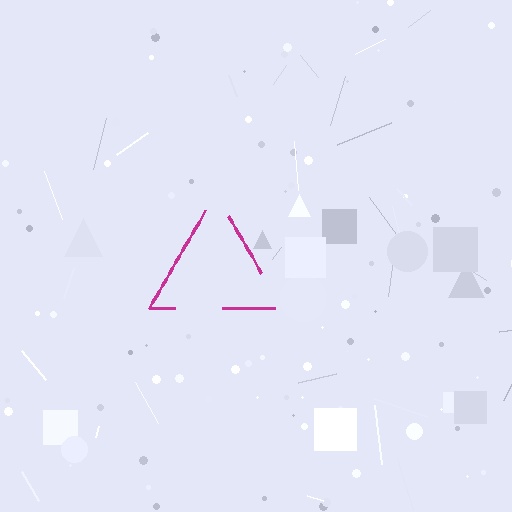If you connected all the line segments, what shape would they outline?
They would outline a triangle.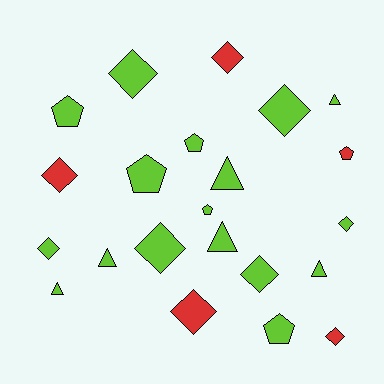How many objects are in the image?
There are 22 objects.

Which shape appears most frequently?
Diamond, with 10 objects.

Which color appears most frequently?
Lime, with 17 objects.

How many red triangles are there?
There are no red triangles.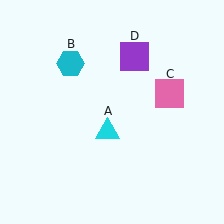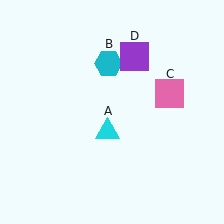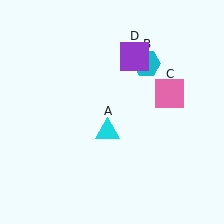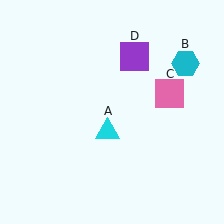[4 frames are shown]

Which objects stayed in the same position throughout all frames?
Cyan triangle (object A) and pink square (object C) and purple square (object D) remained stationary.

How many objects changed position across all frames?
1 object changed position: cyan hexagon (object B).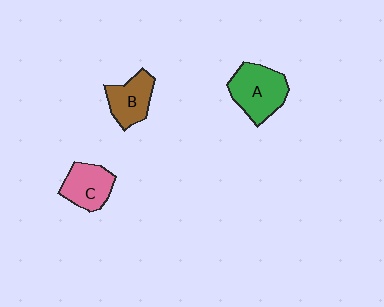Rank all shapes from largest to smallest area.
From largest to smallest: A (green), C (pink), B (brown).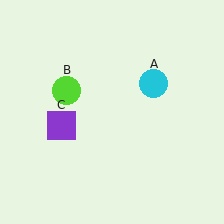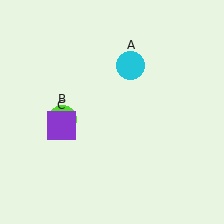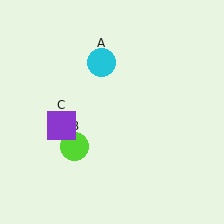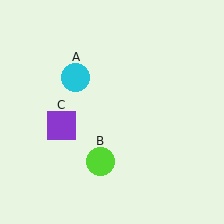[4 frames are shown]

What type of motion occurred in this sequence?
The cyan circle (object A), lime circle (object B) rotated counterclockwise around the center of the scene.